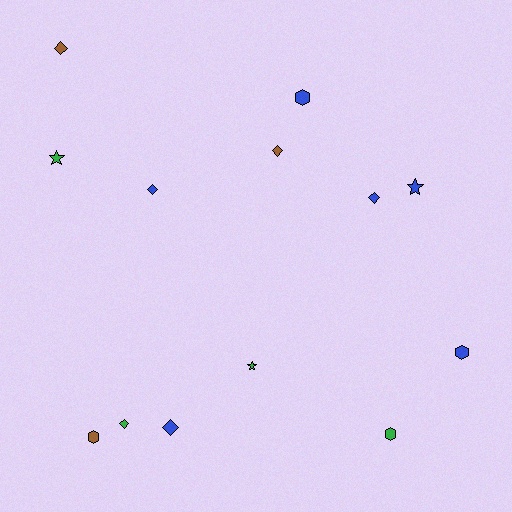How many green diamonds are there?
There is 1 green diamond.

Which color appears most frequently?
Blue, with 6 objects.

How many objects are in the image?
There are 13 objects.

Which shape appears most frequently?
Diamond, with 6 objects.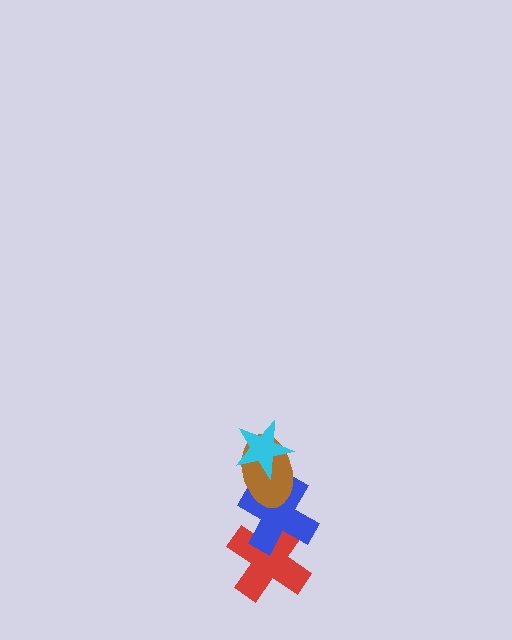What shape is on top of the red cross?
The blue cross is on top of the red cross.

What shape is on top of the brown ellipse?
The cyan star is on top of the brown ellipse.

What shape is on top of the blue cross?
The brown ellipse is on top of the blue cross.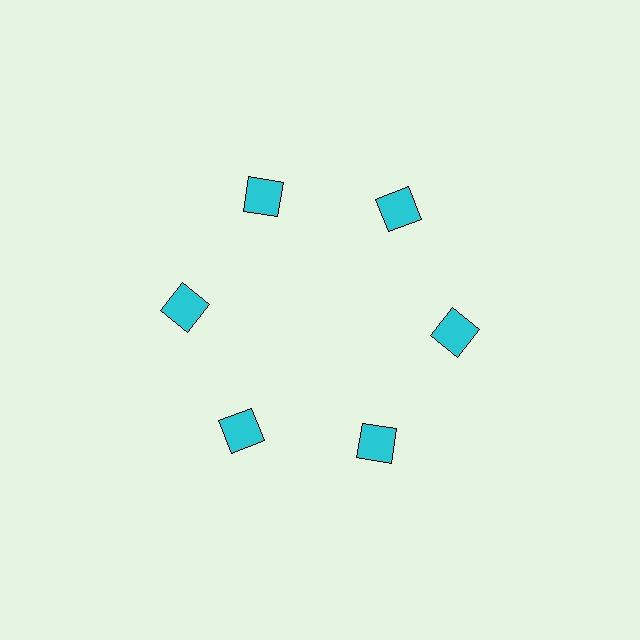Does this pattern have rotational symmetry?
Yes, this pattern has 6-fold rotational symmetry. It looks the same after rotating 60 degrees around the center.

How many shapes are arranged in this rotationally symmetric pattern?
There are 6 shapes, arranged in 6 groups of 1.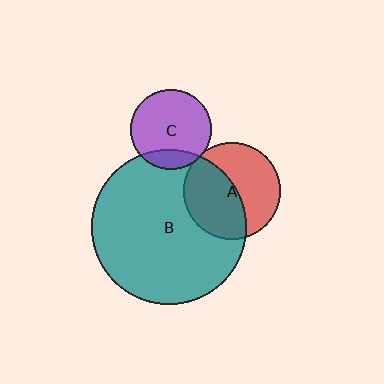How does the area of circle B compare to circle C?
Approximately 3.7 times.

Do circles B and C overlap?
Yes.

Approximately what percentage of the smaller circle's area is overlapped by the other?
Approximately 15%.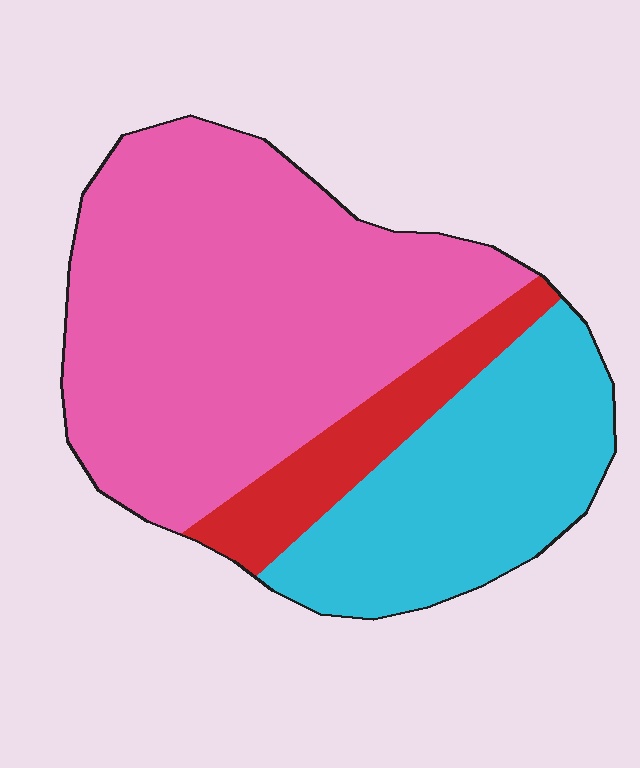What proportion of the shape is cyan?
Cyan covers roughly 30% of the shape.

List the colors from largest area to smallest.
From largest to smallest: pink, cyan, red.